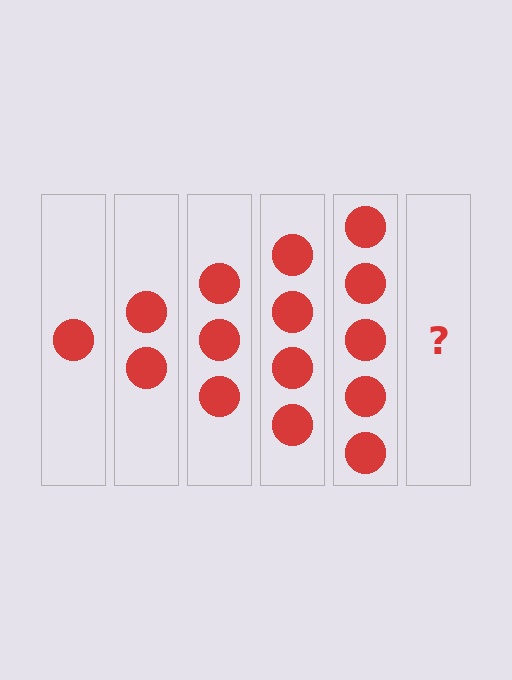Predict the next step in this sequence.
The next step is 6 circles.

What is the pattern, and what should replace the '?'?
The pattern is that each step adds one more circle. The '?' should be 6 circles.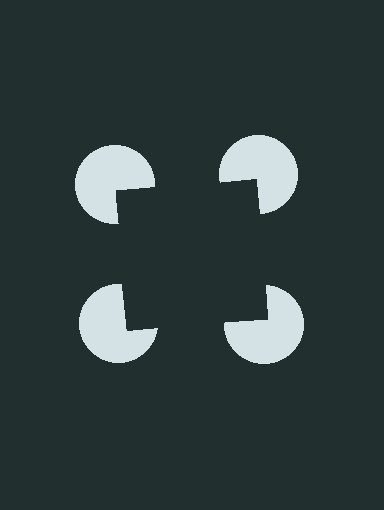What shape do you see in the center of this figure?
An illusory square — its edges are inferred from the aligned wedge cuts in the pac-man discs, not physically drawn.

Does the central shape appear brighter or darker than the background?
It typically appears slightly darker than the background, even though no actual brightness change is drawn.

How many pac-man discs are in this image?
There are 4 — one at each vertex of the illusory square.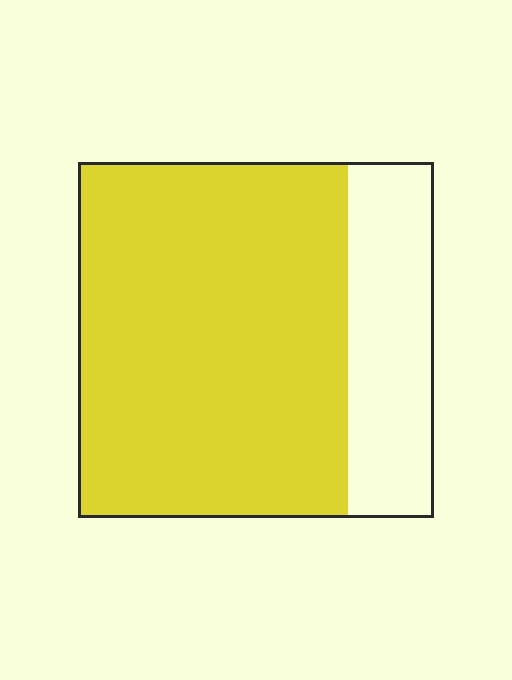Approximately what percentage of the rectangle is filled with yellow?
Approximately 75%.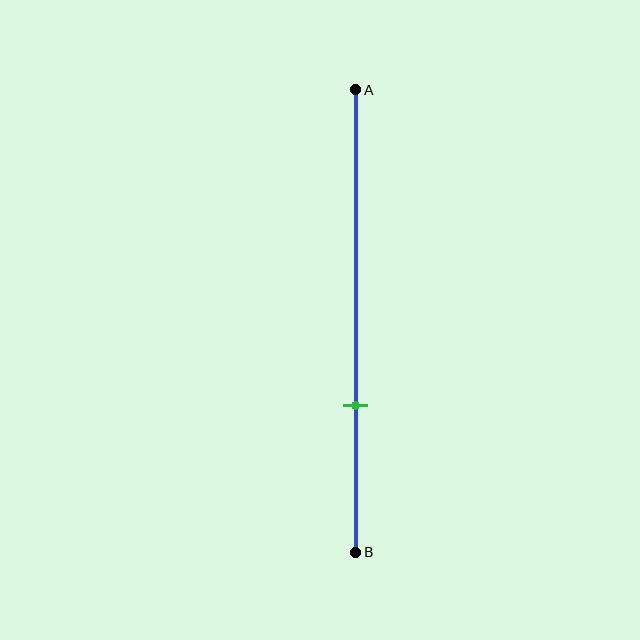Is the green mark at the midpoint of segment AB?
No, the mark is at about 70% from A, not at the 50% midpoint.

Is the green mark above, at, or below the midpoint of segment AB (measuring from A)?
The green mark is below the midpoint of segment AB.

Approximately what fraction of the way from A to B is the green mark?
The green mark is approximately 70% of the way from A to B.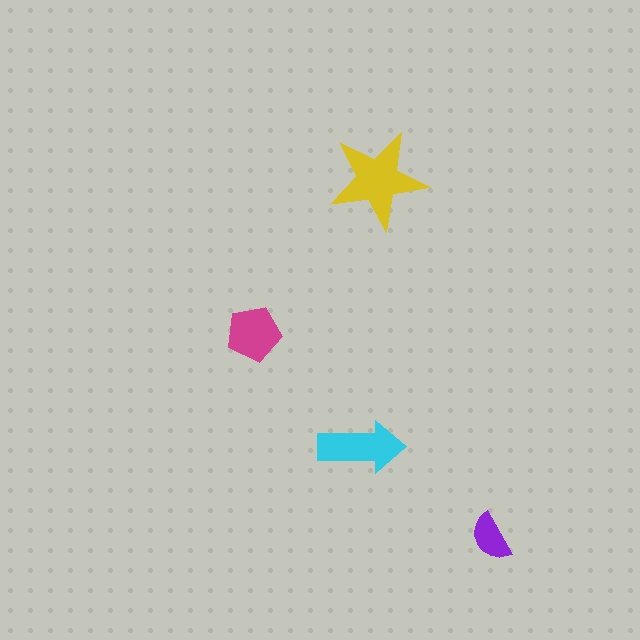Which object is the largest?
The yellow star.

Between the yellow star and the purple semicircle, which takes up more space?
The yellow star.